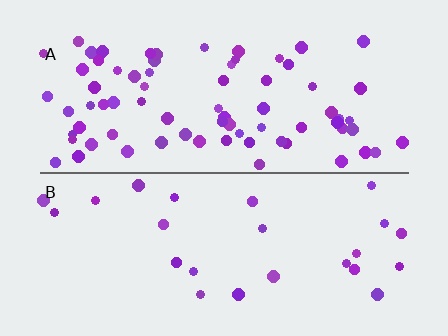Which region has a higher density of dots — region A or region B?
A (the top).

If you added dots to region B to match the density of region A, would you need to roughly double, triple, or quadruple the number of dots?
Approximately triple.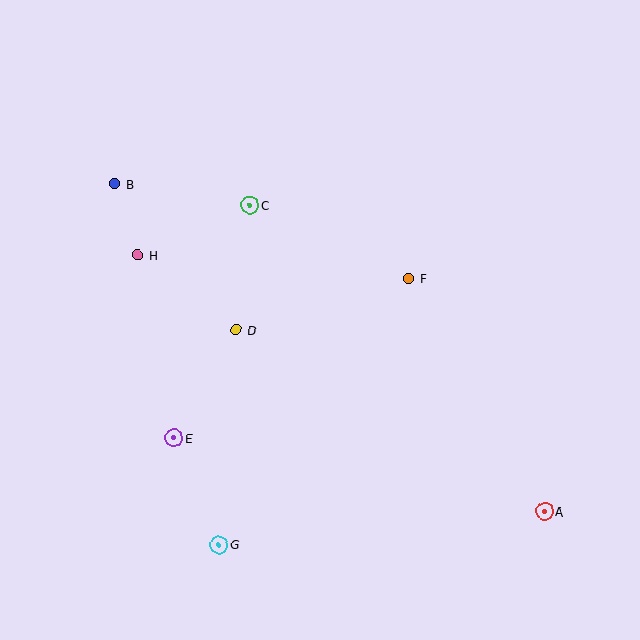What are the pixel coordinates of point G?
Point G is at (219, 545).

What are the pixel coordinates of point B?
Point B is at (115, 184).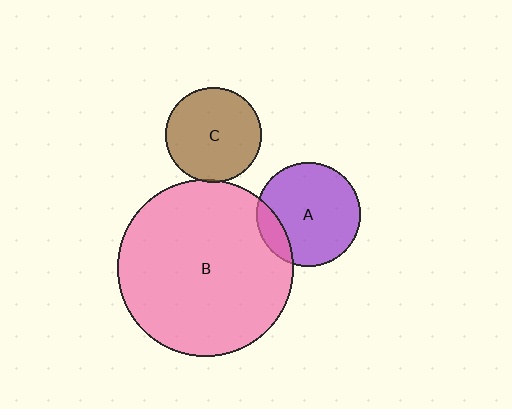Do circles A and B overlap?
Yes.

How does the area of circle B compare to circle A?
Approximately 2.9 times.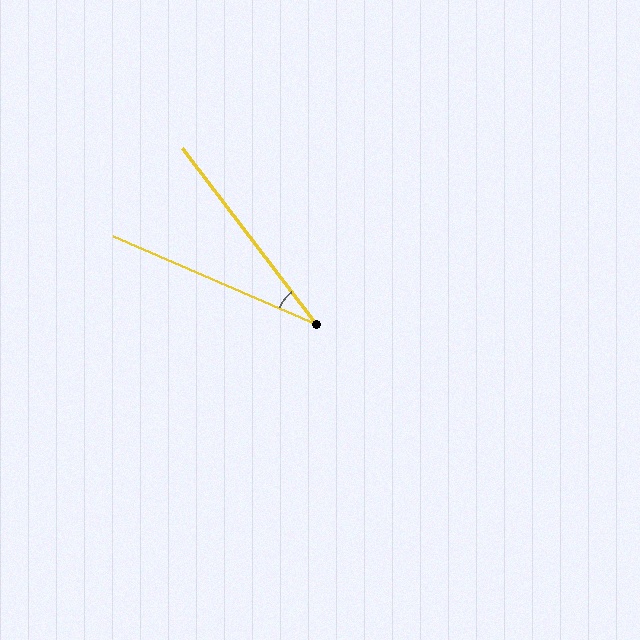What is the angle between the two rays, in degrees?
Approximately 29 degrees.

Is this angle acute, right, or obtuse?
It is acute.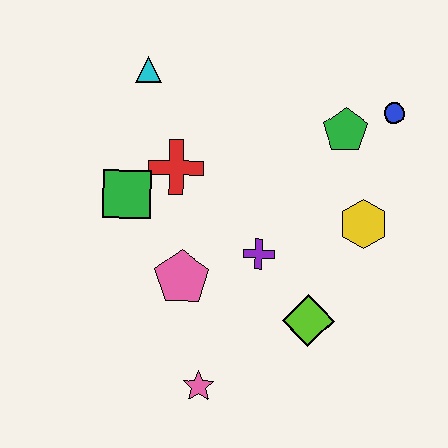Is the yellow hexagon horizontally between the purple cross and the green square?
No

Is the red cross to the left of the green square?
No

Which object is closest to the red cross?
The green square is closest to the red cross.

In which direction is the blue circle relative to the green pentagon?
The blue circle is to the right of the green pentagon.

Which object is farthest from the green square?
The blue circle is farthest from the green square.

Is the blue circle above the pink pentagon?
Yes